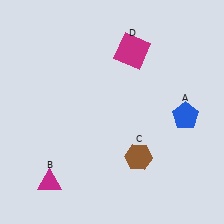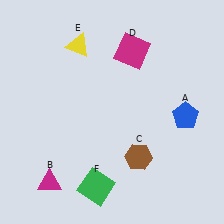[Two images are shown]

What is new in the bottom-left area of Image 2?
A green square (F) was added in the bottom-left area of Image 2.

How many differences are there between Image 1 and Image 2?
There are 2 differences between the two images.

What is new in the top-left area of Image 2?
A yellow triangle (E) was added in the top-left area of Image 2.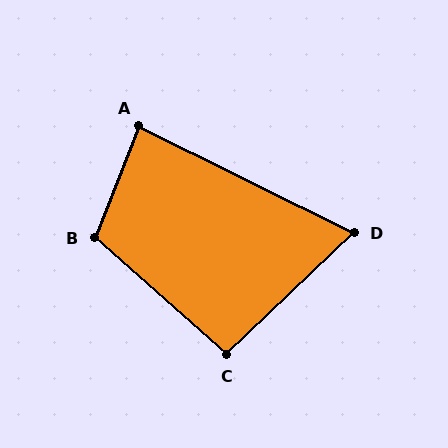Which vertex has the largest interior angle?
B, at approximately 110 degrees.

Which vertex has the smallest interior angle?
D, at approximately 70 degrees.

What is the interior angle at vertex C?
Approximately 95 degrees (approximately right).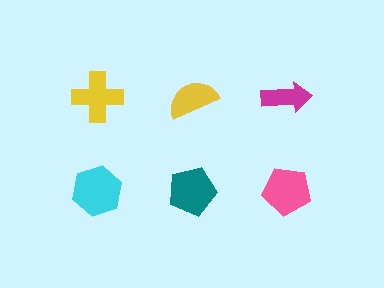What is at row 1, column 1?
A yellow cross.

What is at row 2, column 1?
A cyan hexagon.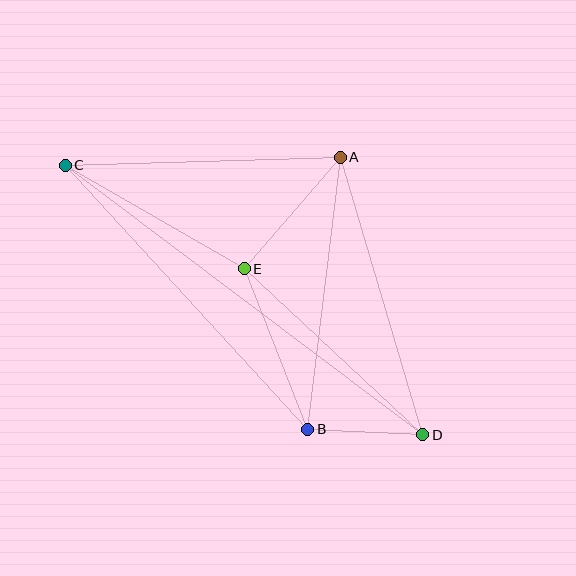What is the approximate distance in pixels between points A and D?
The distance between A and D is approximately 289 pixels.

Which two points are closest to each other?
Points B and D are closest to each other.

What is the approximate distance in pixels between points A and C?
The distance between A and C is approximately 276 pixels.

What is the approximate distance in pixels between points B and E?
The distance between B and E is approximately 173 pixels.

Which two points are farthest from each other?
Points C and D are farthest from each other.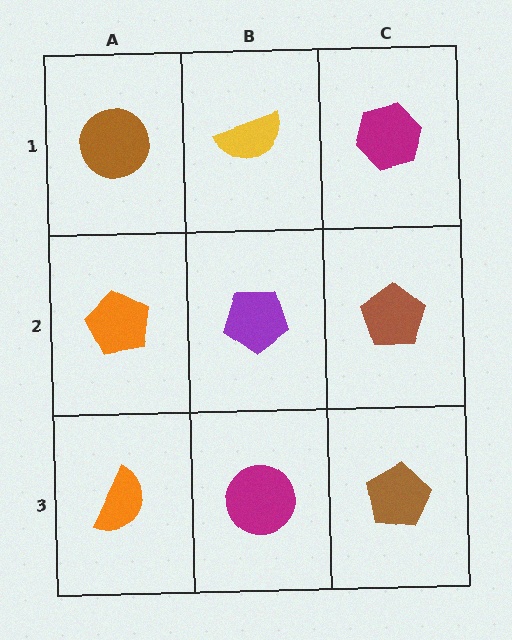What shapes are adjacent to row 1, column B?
A purple pentagon (row 2, column B), a brown circle (row 1, column A), a magenta hexagon (row 1, column C).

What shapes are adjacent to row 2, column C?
A magenta hexagon (row 1, column C), a brown pentagon (row 3, column C), a purple pentagon (row 2, column B).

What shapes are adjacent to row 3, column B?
A purple pentagon (row 2, column B), an orange semicircle (row 3, column A), a brown pentagon (row 3, column C).